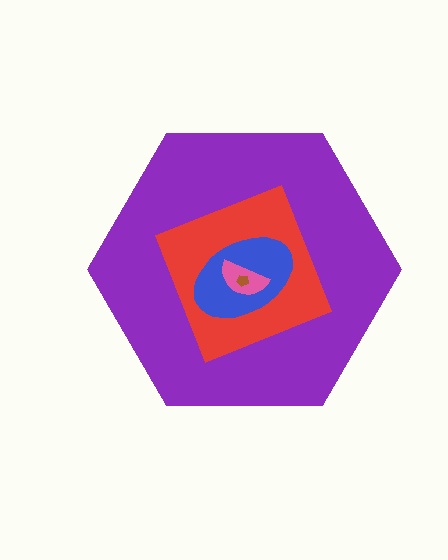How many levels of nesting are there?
5.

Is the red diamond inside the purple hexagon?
Yes.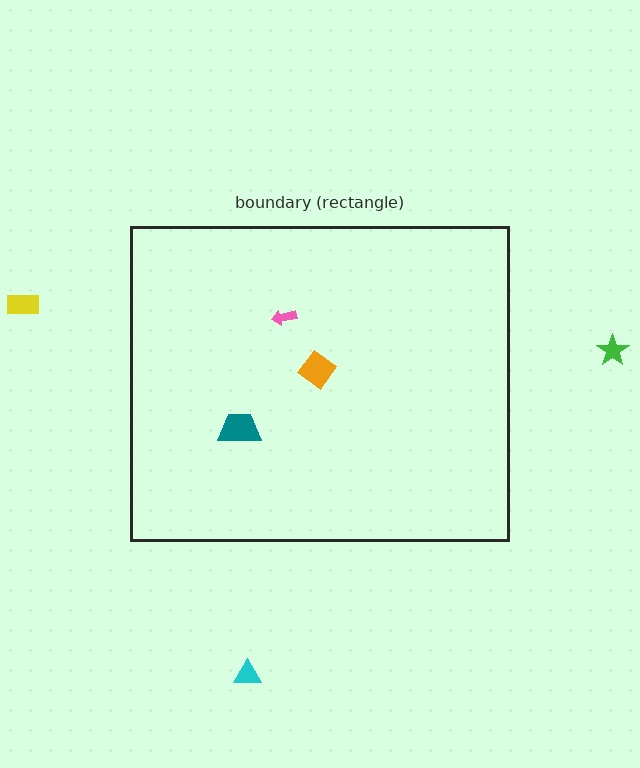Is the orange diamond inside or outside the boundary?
Inside.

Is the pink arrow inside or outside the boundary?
Inside.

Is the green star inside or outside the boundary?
Outside.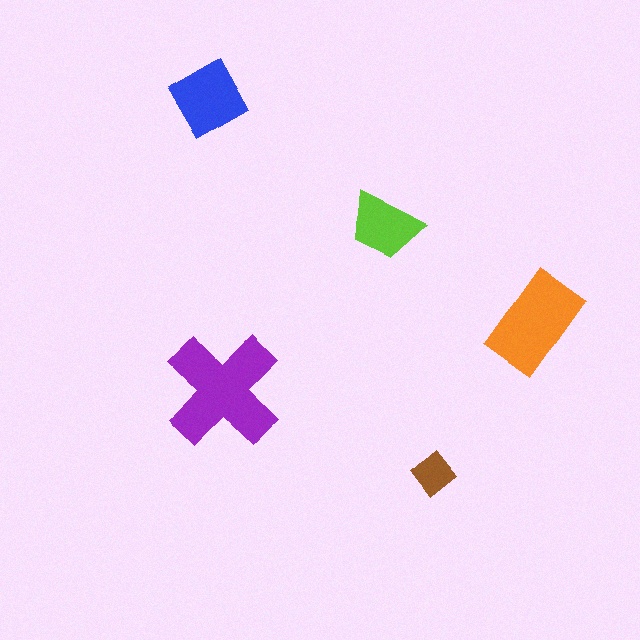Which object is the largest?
The purple cross.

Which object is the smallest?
The brown diamond.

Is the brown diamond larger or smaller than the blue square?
Smaller.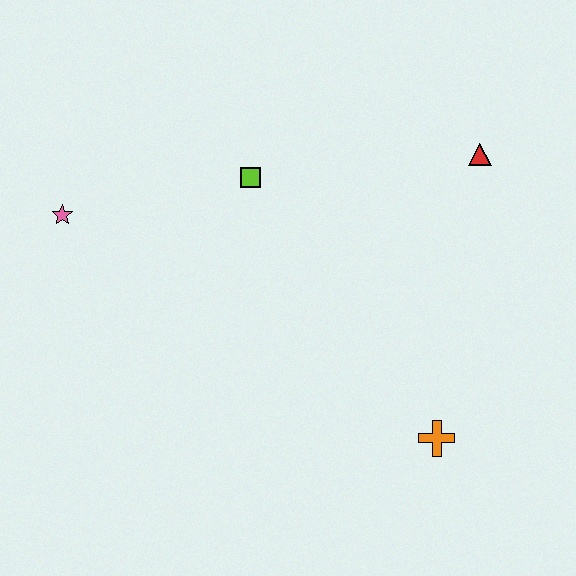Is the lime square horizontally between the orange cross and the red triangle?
No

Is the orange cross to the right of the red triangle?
No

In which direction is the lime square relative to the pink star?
The lime square is to the right of the pink star.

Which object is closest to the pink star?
The lime square is closest to the pink star.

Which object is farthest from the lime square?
The orange cross is farthest from the lime square.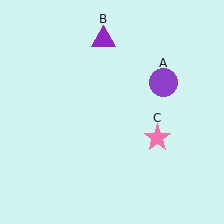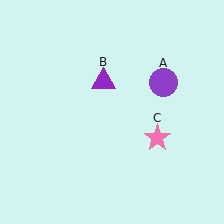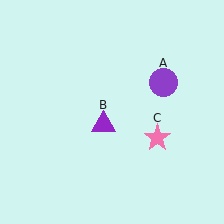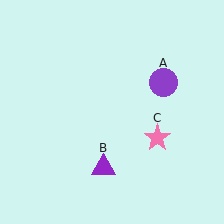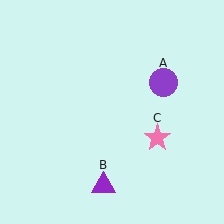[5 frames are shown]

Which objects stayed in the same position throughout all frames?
Purple circle (object A) and pink star (object C) remained stationary.